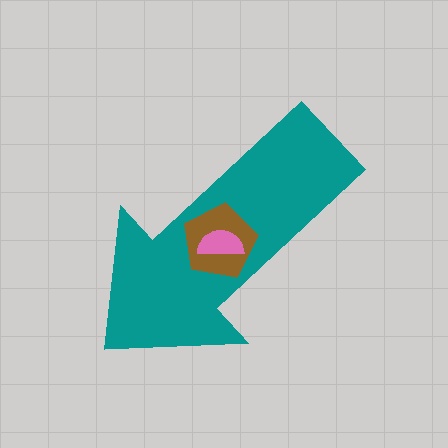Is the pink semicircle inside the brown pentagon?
Yes.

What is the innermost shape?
The pink semicircle.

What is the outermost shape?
The teal arrow.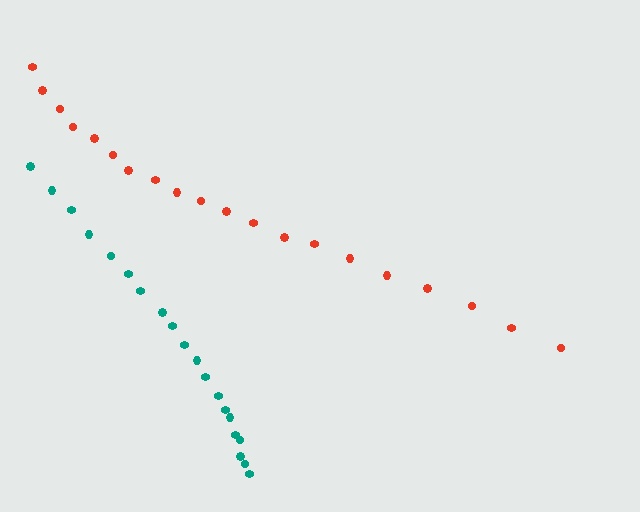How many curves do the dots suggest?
There are 2 distinct paths.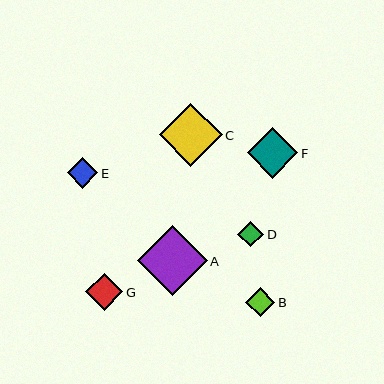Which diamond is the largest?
Diamond A is the largest with a size of approximately 70 pixels.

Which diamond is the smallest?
Diamond D is the smallest with a size of approximately 26 pixels.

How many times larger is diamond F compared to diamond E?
Diamond F is approximately 1.7 times the size of diamond E.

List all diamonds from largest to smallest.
From largest to smallest: A, C, F, G, E, B, D.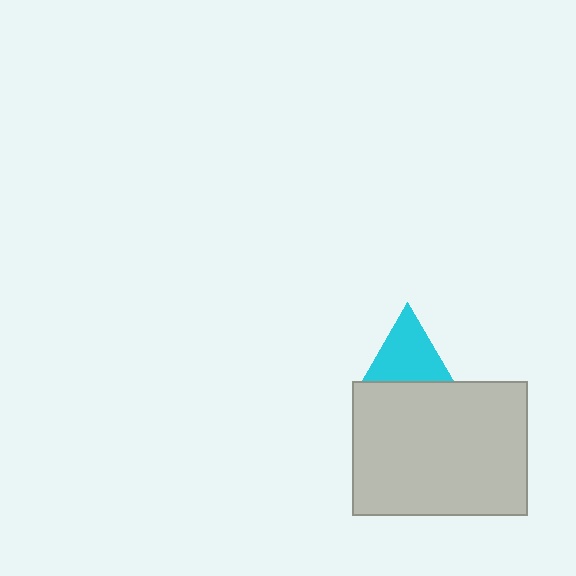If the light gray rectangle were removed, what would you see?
You would see the complete cyan triangle.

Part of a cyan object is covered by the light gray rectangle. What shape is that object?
It is a triangle.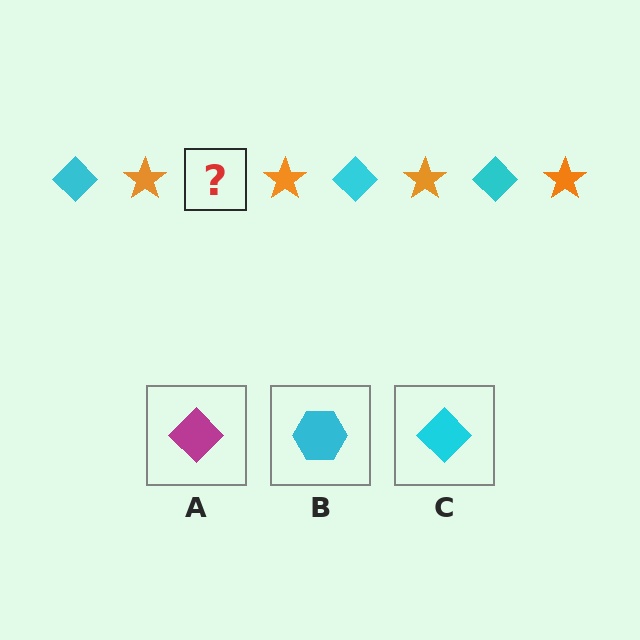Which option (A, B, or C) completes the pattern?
C.